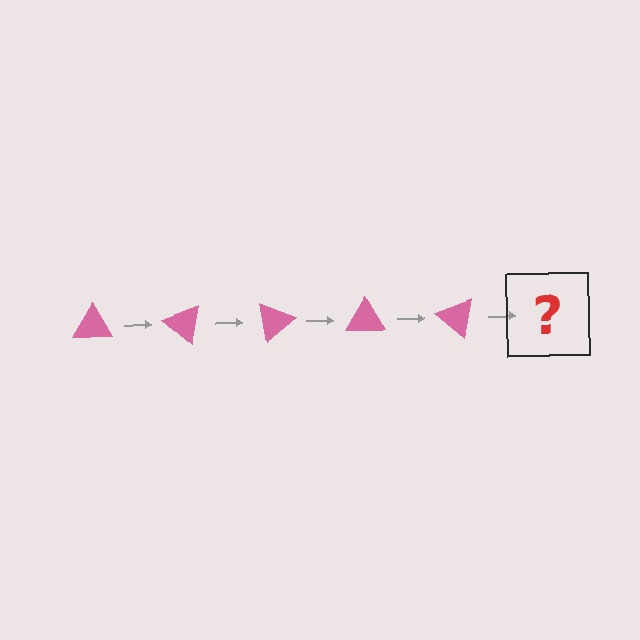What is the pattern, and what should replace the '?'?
The pattern is that the triangle rotates 40 degrees each step. The '?' should be a pink triangle rotated 200 degrees.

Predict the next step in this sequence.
The next step is a pink triangle rotated 200 degrees.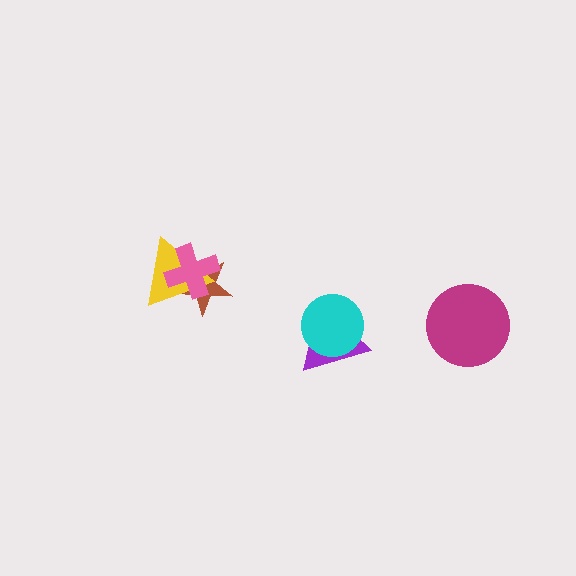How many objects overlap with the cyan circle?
1 object overlaps with the cyan circle.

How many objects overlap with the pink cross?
2 objects overlap with the pink cross.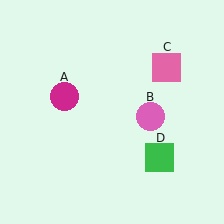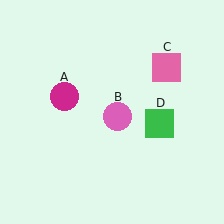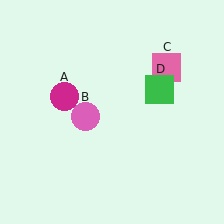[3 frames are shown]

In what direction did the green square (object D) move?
The green square (object D) moved up.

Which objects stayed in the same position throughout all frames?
Magenta circle (object A) and pink square (object C) remained stationary.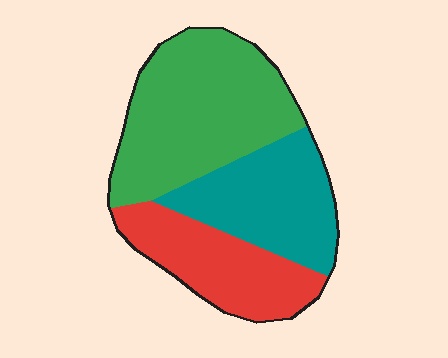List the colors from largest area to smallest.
From largest to smallest: green, teal, red.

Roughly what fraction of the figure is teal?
Teal takes up between a quarter and a half of the figure.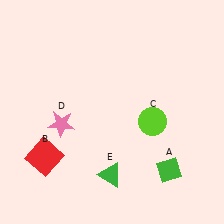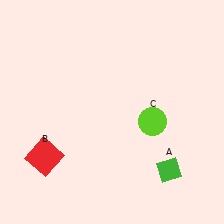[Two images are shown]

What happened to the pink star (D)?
The pink star (D) was removed in Image 2. It was in the bottom-left area of Image 1.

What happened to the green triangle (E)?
The green triangle (E) was removed in Image 2. It was in the bottom-left area of Image 1.